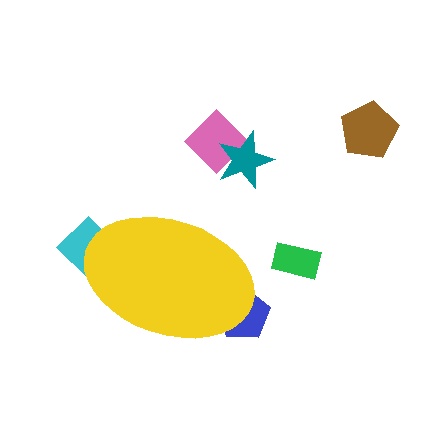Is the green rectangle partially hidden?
No, the green rectangle is fully visible.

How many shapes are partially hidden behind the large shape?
2 shapes are partially hidden.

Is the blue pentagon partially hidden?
Yes, the blue pentagon is partially hidden behind the yellow ellipse.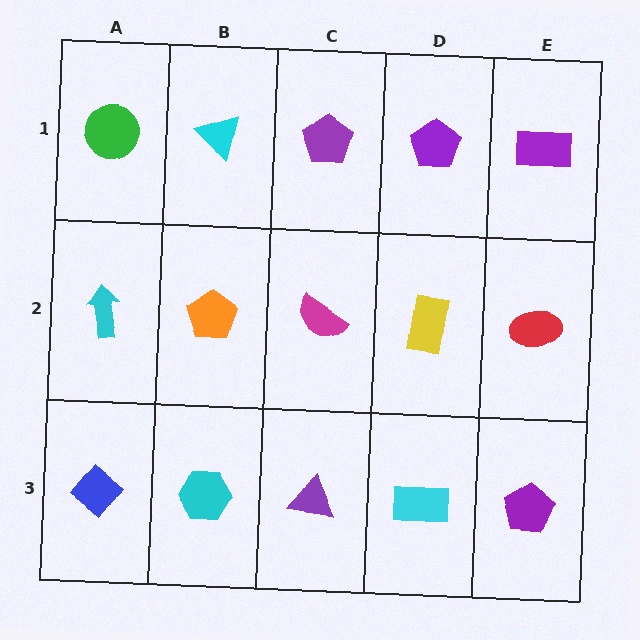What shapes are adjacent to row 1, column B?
An orange pentagon (row 2, column B), a green circle (row 1, column A), a purple pentagon (row 1, column C).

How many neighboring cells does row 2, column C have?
4.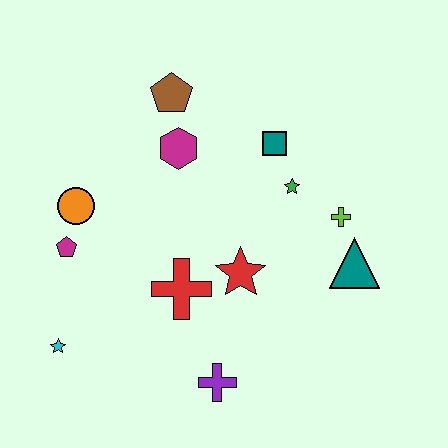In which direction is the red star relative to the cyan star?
The red star is to the right of the cyan star.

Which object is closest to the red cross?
The red star is closest to the red cross.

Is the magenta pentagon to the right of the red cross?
No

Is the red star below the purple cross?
No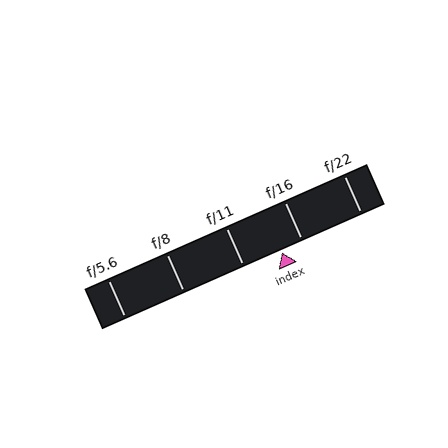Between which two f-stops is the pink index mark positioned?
The index mark is between f/11 and f/16.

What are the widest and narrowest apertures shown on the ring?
The widest aperture shown is f/5.6 and the narrowest is f/22.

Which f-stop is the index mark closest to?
The index mark is closest to f/16.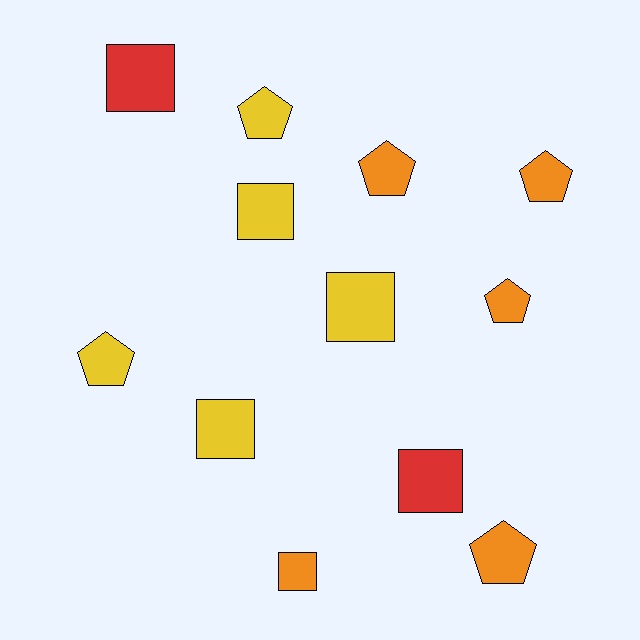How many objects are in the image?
There are 12 objects.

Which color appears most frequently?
Orange, with 5 objects.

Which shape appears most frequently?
Square, with 6 objects.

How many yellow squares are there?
There are 3 yellow squares.